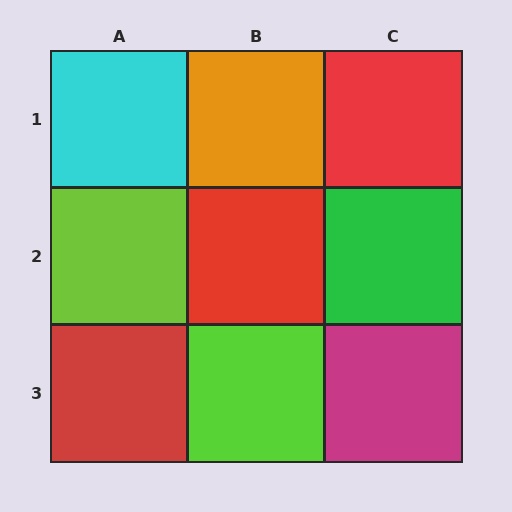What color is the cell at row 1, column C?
Red.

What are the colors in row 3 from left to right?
Red, lime, magenta.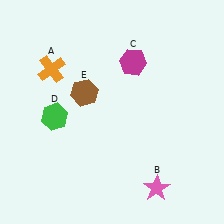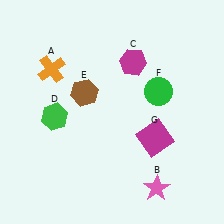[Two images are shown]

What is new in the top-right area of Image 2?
A green circle (F) was added in the top-right area of Image 2.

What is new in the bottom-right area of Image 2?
A magenta square (G) was added in the bottom-right area of Image 2.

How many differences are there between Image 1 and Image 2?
There are 2 differences between the two images.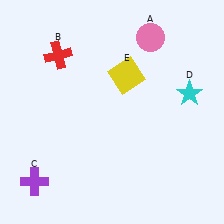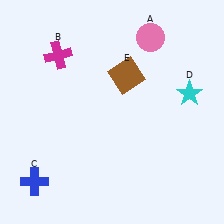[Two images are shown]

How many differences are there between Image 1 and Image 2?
There are 3 differences between the two images.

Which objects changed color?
B changed from red to magenta. C changed from purple to blue. E changed from yellow to brown.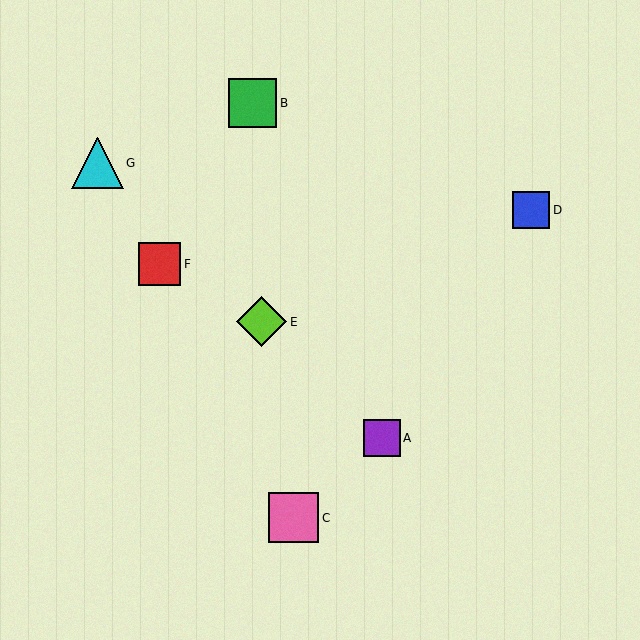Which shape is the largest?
The cyan triangle (labeled G) is the largest.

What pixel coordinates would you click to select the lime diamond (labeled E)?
Click at (262, 322) to select the lime diamond E.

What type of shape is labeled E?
Shape E is a lime diamond.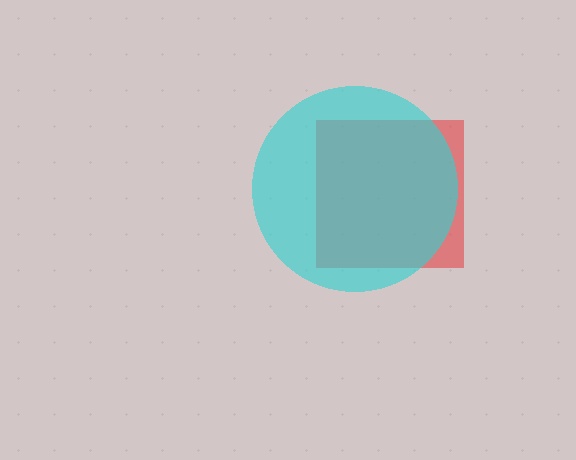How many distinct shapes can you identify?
There are 2 distinct shapes: a red square, a cyan circle.